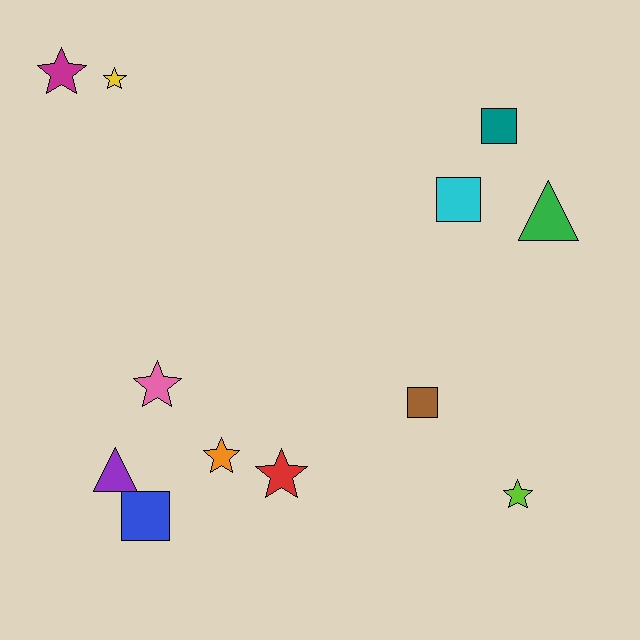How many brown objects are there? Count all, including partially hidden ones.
There is 1 brown object.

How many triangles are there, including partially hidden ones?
There are 2 triangles.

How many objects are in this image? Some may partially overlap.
There are 12 objects.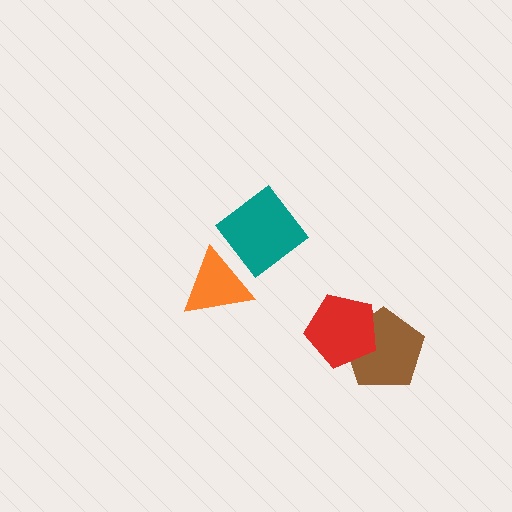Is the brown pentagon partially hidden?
Yes, it is partially covered by another shape.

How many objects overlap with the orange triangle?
1 object overlaps with the orange triangle.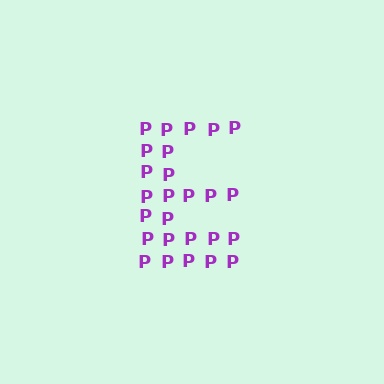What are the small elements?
The small elements are letter P's.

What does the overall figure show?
The overall figure shows the letter E.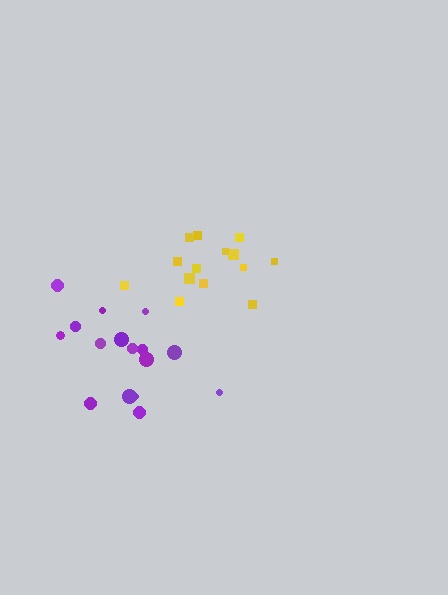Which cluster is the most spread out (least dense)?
Yellow.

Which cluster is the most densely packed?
Purple.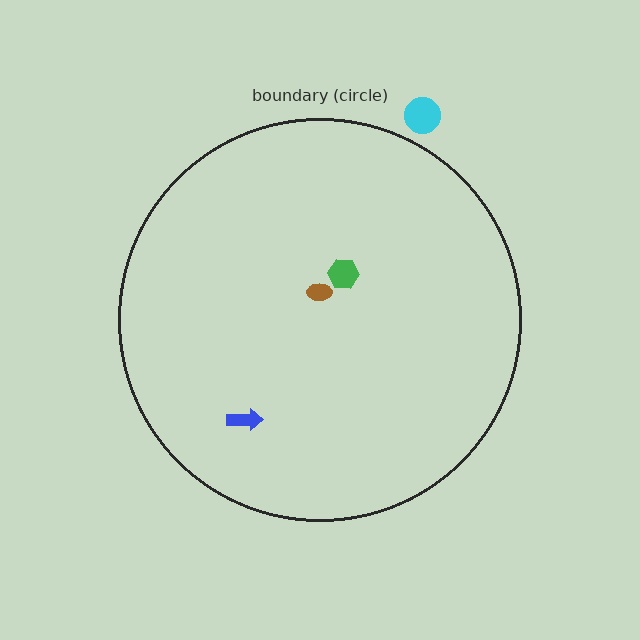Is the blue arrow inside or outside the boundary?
Inside.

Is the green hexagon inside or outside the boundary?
Inside.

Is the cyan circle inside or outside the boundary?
Outside.